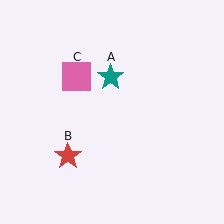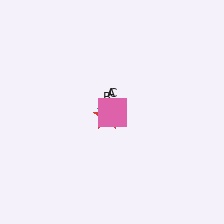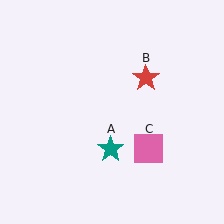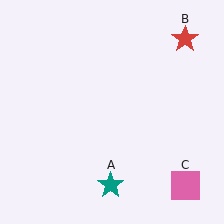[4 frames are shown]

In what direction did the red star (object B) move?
The red star (object B) moved up and to the right.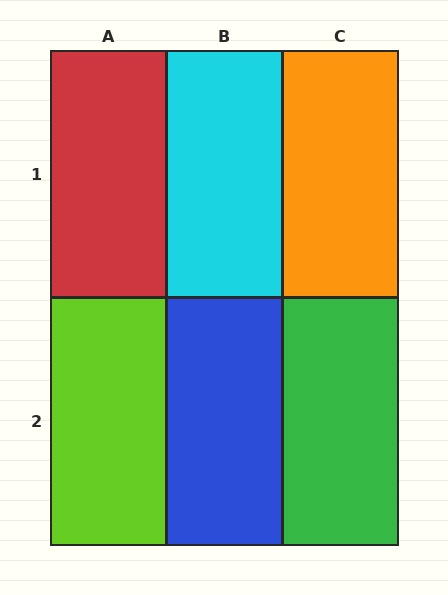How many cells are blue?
1 cell is blue.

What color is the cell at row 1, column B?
Cyan.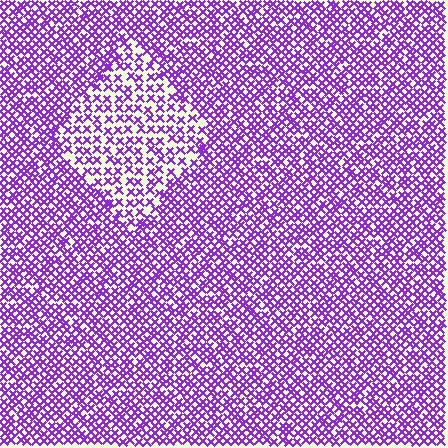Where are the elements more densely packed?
The elements are more densely packed outside the diamond boundary.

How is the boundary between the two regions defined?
The boundary is defined by a change in element density (approximately 1.7x ratio). All elements are the same color, size, and shape.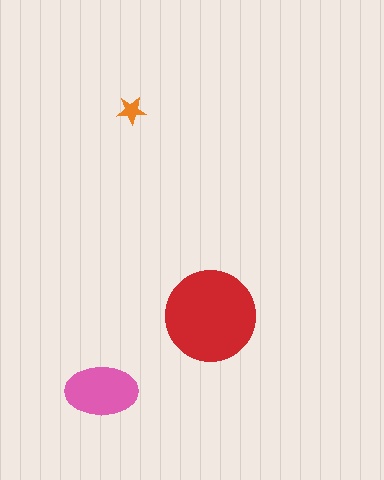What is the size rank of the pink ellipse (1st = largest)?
2nd.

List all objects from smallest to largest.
The orange star, the pink ellipse, the red circle.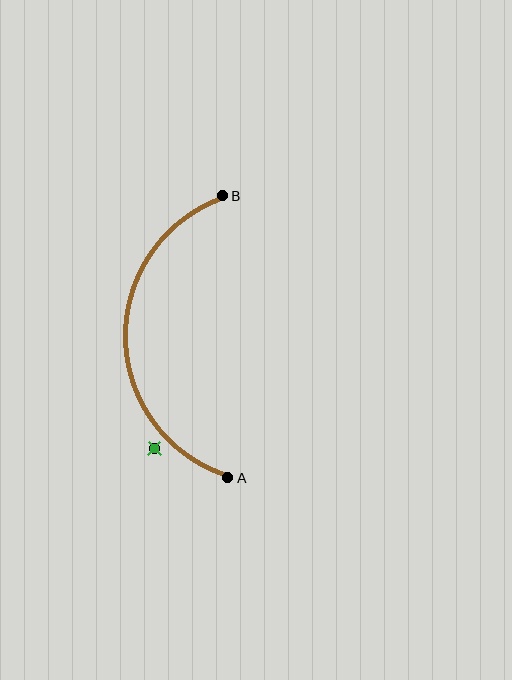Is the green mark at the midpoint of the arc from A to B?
No — the green mark does not lie on the arc at all. It sits slightly outside the curve.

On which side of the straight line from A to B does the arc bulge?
The arc bulges to the left of the straight line connecting A and B.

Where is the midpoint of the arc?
The arc midpoint is the point on the curve farthest from the straight line joining A and B. It sits to the left of that line.